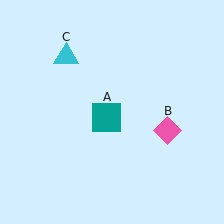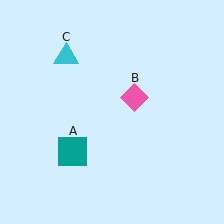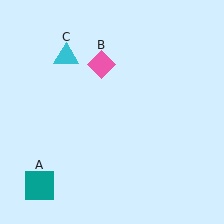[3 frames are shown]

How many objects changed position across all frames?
2 objects changed position: teal square (object A), pink diamond (object B).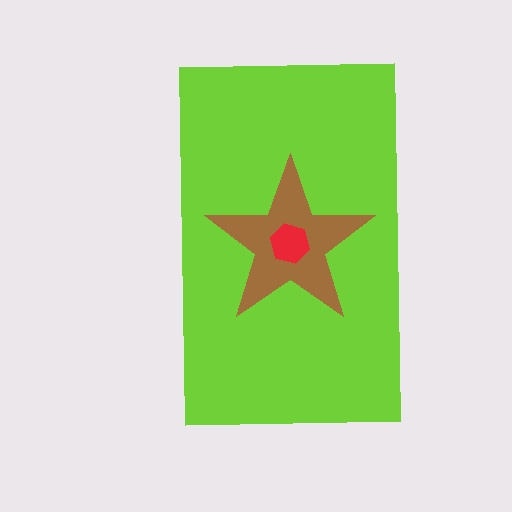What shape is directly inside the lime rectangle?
The brown star.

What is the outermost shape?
The lime rectangle.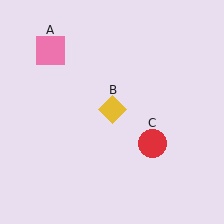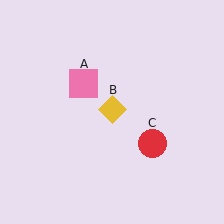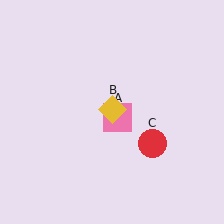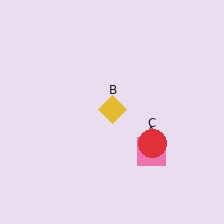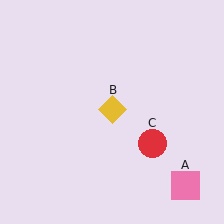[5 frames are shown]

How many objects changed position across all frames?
1 object changed position: pink square (object A).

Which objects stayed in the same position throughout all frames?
Yellow diamond (object B) and red circle (object C) remained stationary.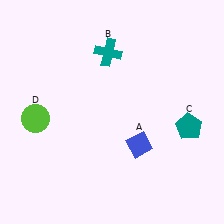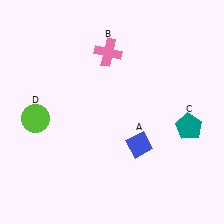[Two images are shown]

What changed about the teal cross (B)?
In Image 1, B is teal. In Image 2, it changed to pink.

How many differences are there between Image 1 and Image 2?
There is 1 difference between the two images.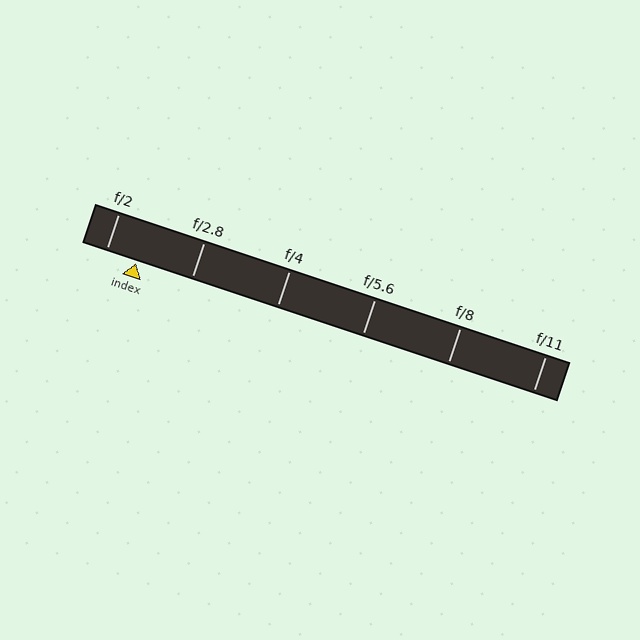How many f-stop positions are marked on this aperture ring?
There are 6 f-stop positions marked.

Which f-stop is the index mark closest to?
The index mark is closest to f/2.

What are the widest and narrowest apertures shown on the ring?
The widest aperture shown is f/2 and the narrowest is f/11.